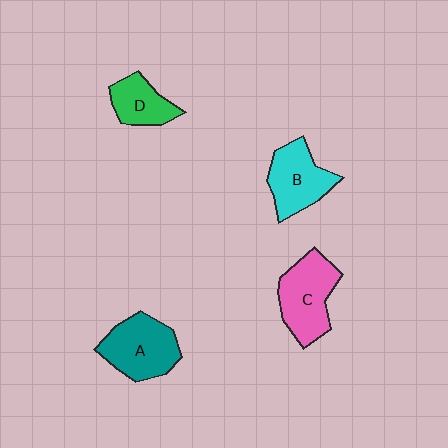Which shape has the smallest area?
Shape D (green).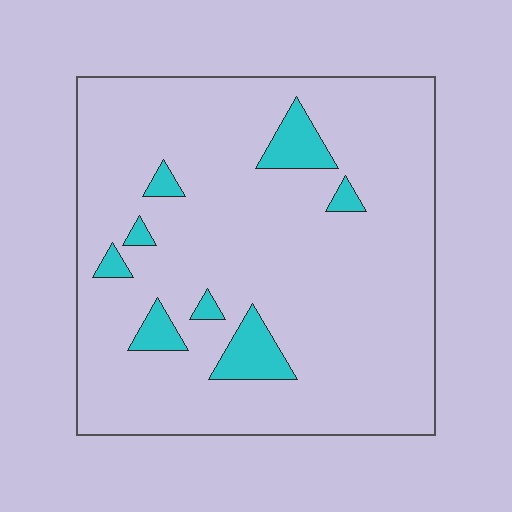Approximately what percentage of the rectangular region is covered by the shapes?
Approximately 10%.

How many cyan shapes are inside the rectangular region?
8.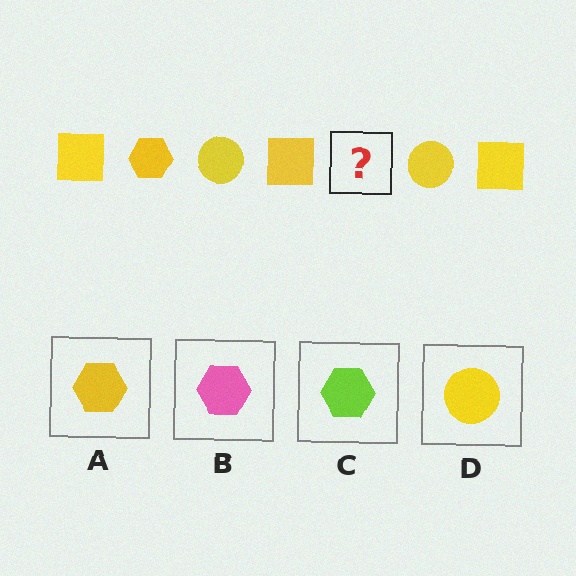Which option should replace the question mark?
Option A.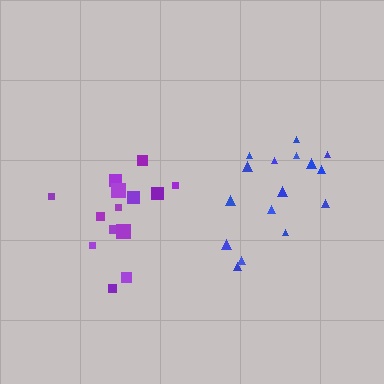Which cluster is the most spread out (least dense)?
Blue.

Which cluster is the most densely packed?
Purple.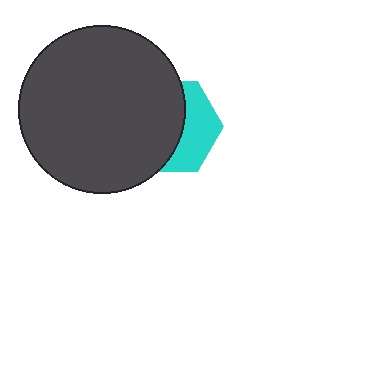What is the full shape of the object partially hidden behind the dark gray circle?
The partially hidden object is a cyan hexagon.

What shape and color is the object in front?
The object in front is a dark gray circle.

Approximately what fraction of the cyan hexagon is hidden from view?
Roughly 60% of the cyan hexagon is hidden behind the dark gray circle.